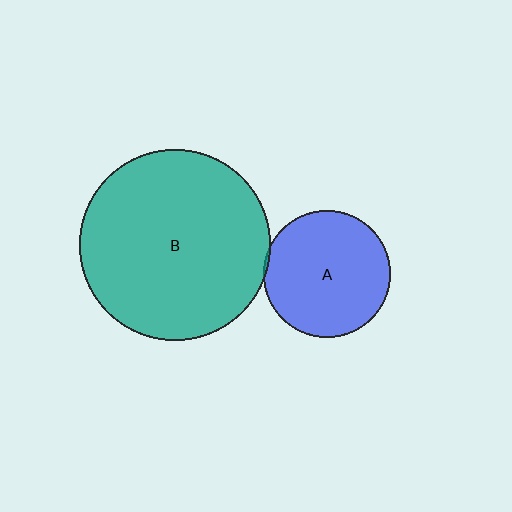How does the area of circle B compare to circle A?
Approximately 2.3 times.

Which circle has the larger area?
Circle B (teal).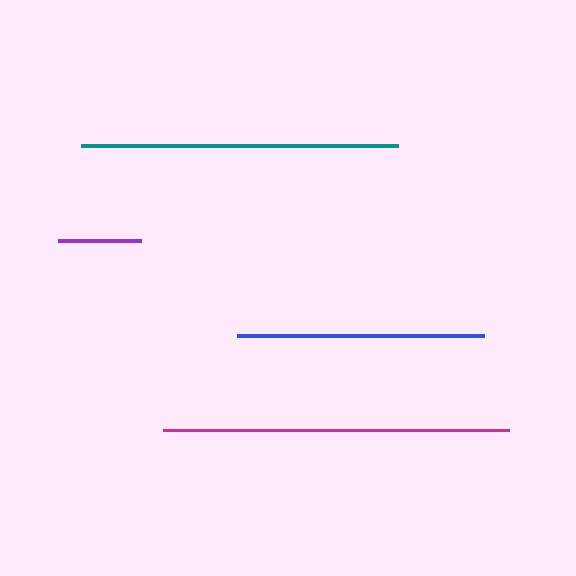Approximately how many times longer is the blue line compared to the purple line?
The blue line is approximately 3.0 times the length of the purple line.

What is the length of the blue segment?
The blue segment is approximately 247 pixels long.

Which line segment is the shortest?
The purple line is the shortest at approximately 83 pixels.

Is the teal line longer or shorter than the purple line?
The teal line is longer than the purple line.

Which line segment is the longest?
The magenta line is the longest at approximately 346 pixels.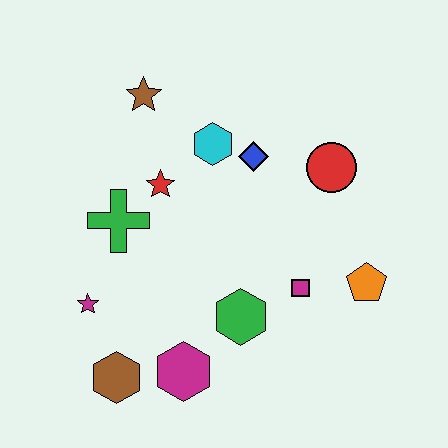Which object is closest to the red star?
The green cross is closest to the red star.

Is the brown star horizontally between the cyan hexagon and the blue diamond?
No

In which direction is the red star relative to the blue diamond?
The red star is to the left of the blue diamond.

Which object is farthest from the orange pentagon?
The brown star is farthest from the orange pentagon.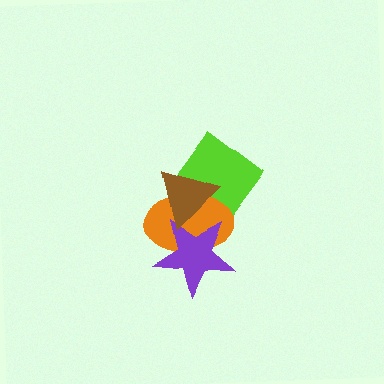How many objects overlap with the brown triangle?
3 objects overlap with the brown triangle.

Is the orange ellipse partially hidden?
Yes, it is partially covered by another shape.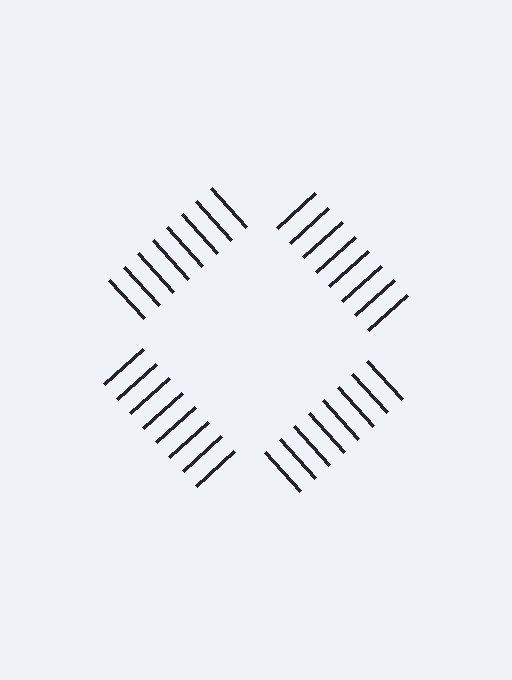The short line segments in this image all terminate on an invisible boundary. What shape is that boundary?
An illusory square — the line segments terminate on its edges but no continuous stroke is drawn.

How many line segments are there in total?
32 — 8 along each of the 4 edges.